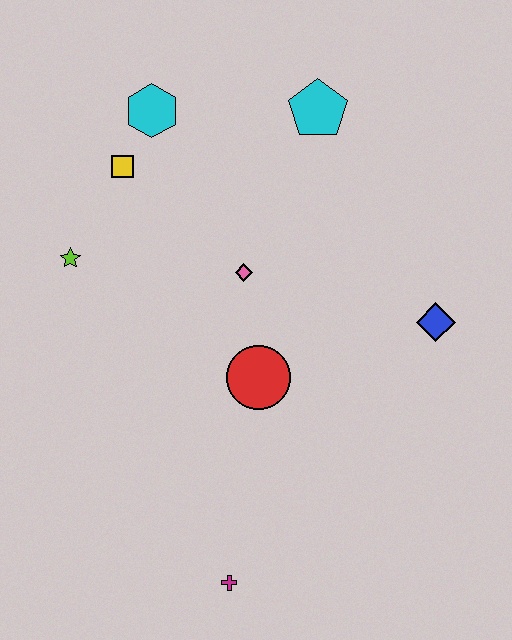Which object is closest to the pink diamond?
The red circle is closest to the pink diamond.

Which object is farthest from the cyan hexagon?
The magenta cross is farthest from the cyan hexagon.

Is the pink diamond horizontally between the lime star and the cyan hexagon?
No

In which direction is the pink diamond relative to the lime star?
The pink diamond is to the right of the lime star.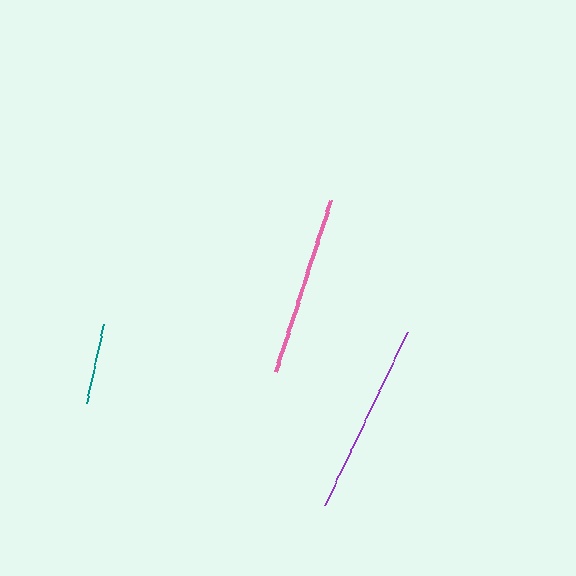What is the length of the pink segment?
The pink segment is approximately 181 pixels long.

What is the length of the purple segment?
The purple segment is approximately 191 pixels long.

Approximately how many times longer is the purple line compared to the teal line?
The purple line is approximately 2.4 times the length of the teal line.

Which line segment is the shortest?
The teal line is the shortest at approximately 80 pixels.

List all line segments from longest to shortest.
From longest to shortest: purple, pink, teal.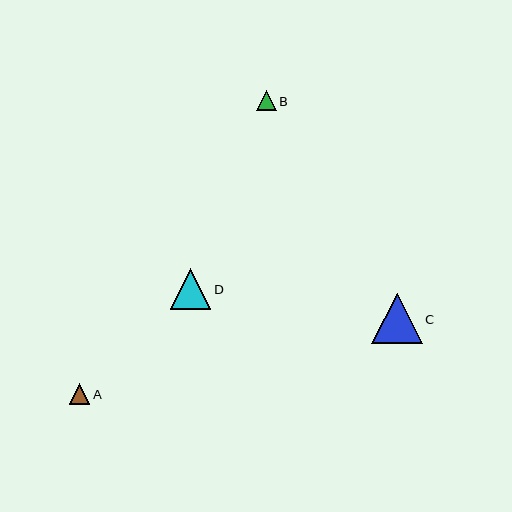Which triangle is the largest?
Triangle C is the largest with a size of approximately 50 pixels.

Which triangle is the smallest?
Triangle B is the smallest with a size of approximately 20 pixels.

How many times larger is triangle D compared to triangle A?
Triangle D is approximately 2.0 times the size of triangle A.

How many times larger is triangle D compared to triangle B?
Triangle D is approximately 2.0 times the size of triangle B.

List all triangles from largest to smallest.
From largest to smallest: C, D, A, B.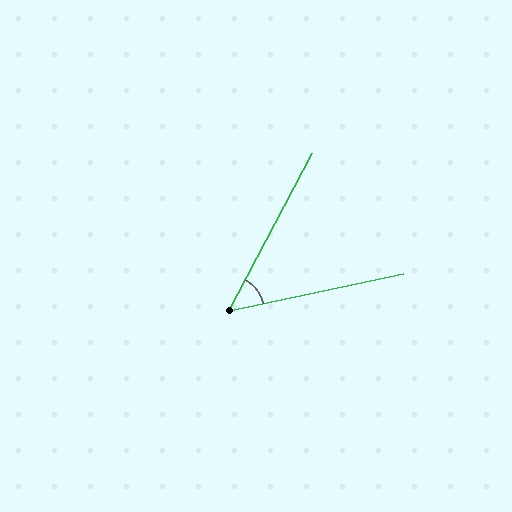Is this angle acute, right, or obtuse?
It is acute.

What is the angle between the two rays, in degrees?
Approximately 50 degrees.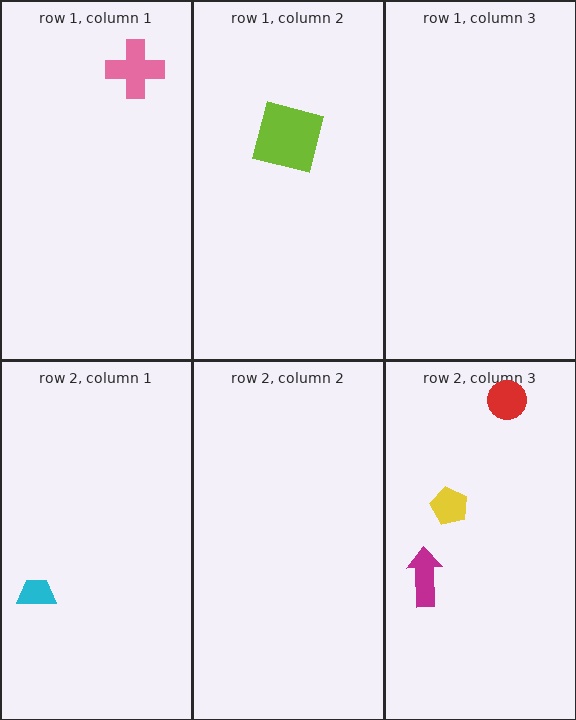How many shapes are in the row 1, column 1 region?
1.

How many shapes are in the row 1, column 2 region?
1.